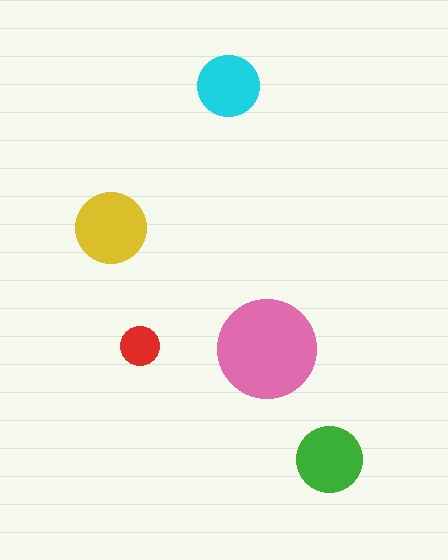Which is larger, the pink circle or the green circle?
The pink one.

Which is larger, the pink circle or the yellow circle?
The pink one.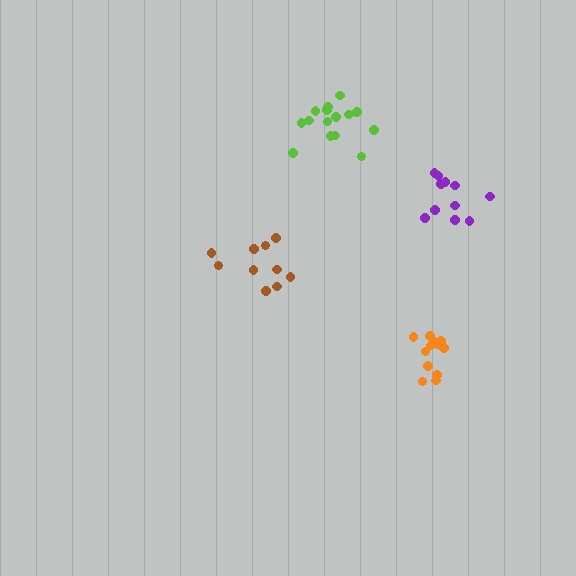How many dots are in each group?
Group 1: 11 dots, Group 2: 10 dots, Group 3: 12 dots, Group 4: 15 dots (48 total).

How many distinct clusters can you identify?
There are 4 distinct clusters.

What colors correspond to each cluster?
The clusters are colored: purple, brown, orange, lime.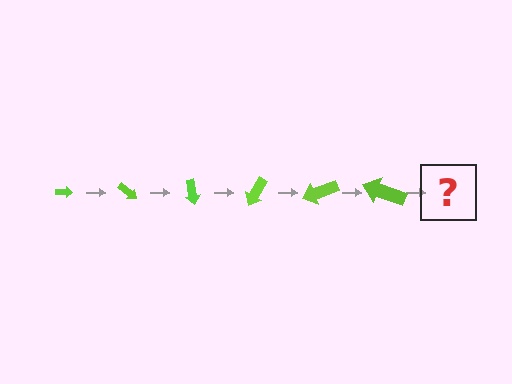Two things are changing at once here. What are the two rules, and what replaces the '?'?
The two rules are that the arrow grows larger each step and it rotates 40 degrees each step. The '?' should be an arrow, larger than the previous one and rotated 240 degrees from the start.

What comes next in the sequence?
The next element should be an arrow, larger than the previous one and rotated 240 degrees from the start.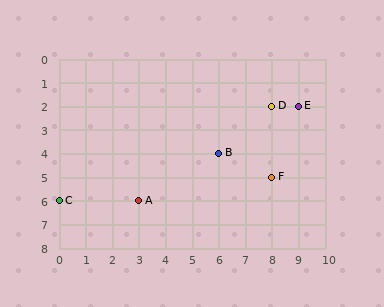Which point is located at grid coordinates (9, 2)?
Point E is at (9, 2).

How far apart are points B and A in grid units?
Points B and A are 3 columns and 2 rows apart (about 3.6 grid units diagonally).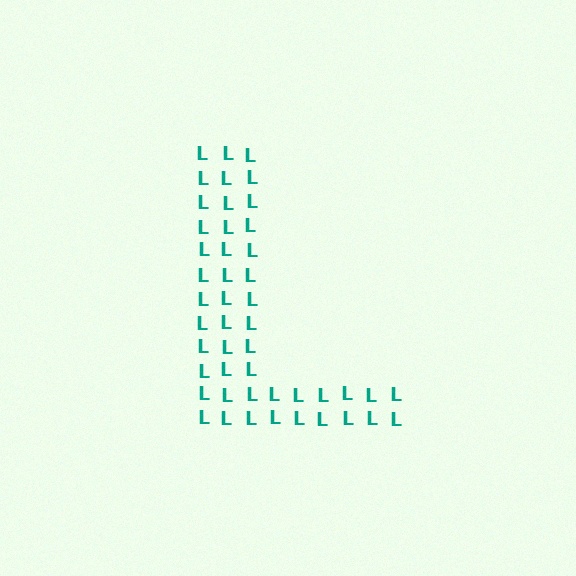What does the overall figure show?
The overall figure shows the letter L.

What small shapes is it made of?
It is made of small letter L's.